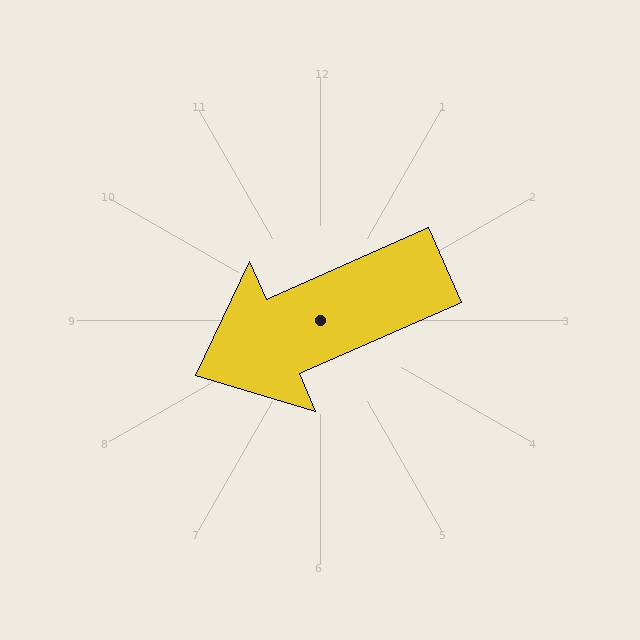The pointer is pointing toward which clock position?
Roughly 8 o'clock.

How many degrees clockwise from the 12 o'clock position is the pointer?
Approximately 246 degrees.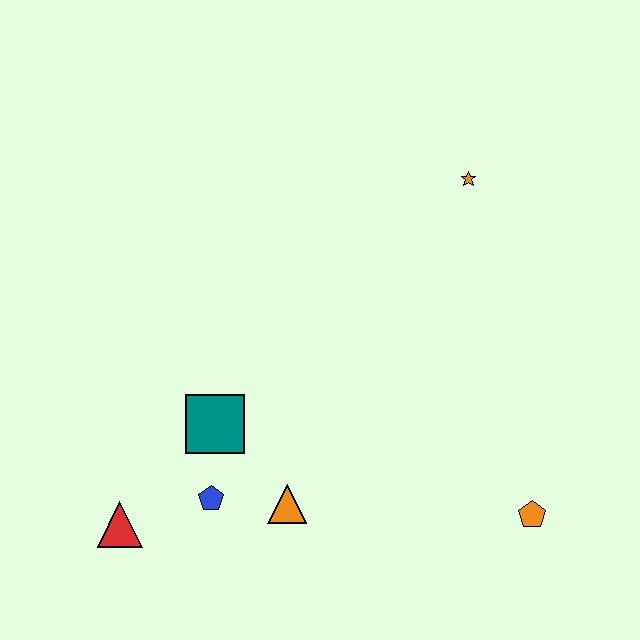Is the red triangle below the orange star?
Yes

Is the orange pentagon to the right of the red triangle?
Yes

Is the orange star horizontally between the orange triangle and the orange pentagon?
Yes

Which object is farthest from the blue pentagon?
The orange star is farthest from the blue pentagon.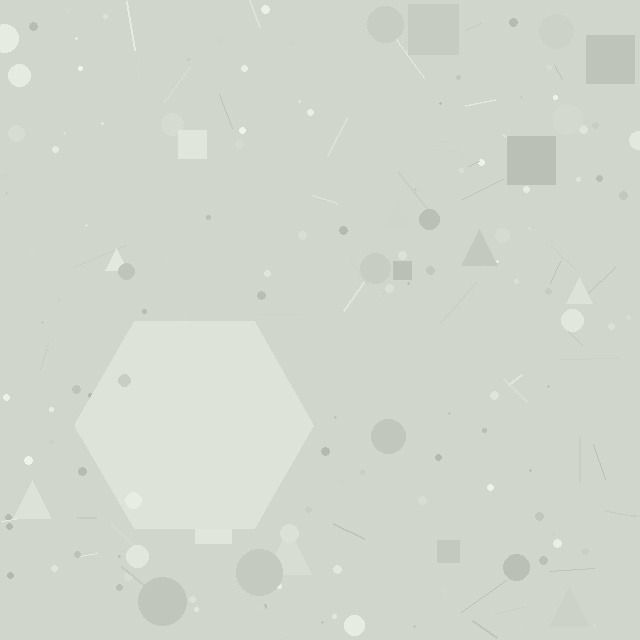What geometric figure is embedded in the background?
A hexagon is embedded in the background.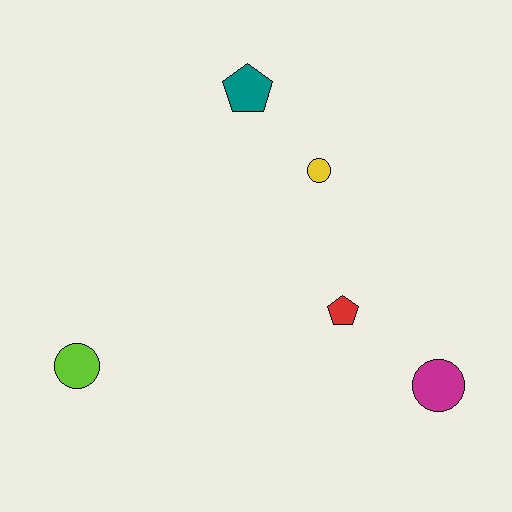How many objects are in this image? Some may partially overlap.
There are 5 objects.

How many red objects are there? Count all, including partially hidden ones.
There is 1 red object.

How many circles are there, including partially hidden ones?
There are 3 circles.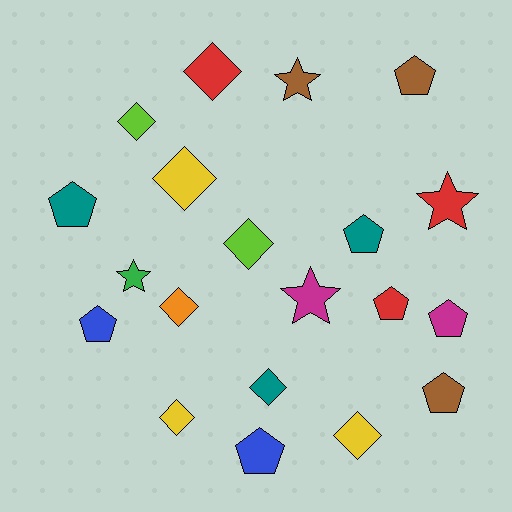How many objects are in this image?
There are 20 objects.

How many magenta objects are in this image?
There are 2 magenta objects.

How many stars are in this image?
There are 4 stars.